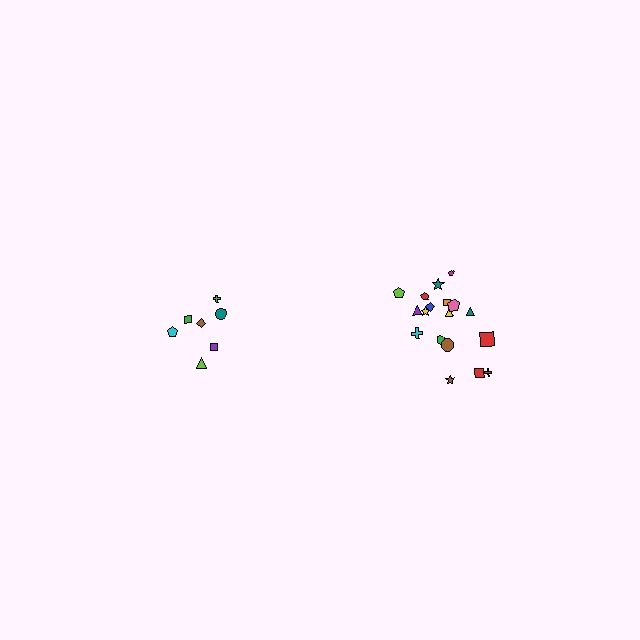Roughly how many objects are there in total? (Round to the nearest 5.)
Roughly 25 objects in total.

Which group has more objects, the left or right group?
The right group.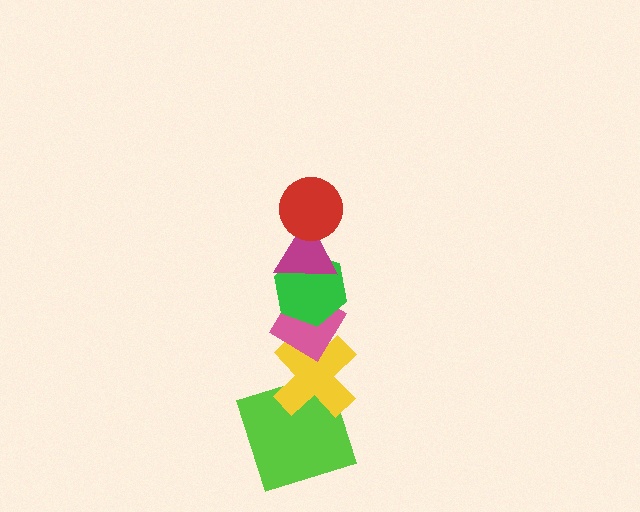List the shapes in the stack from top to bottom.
From top to bottom: the red circle, the magenta triangle, the green hexagon, the pink diamond, the yellow cross, the lime square.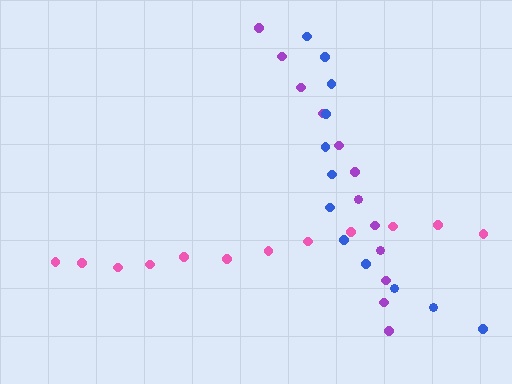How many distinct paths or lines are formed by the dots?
There are 3 distinct paths.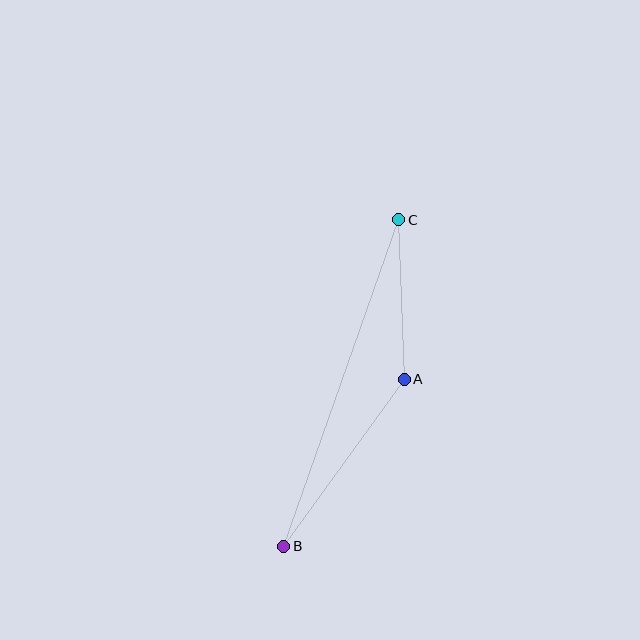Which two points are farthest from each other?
Points B and C are farthest from each other.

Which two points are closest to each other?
Points A and C are closest to each other.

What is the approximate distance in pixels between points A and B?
The distance between A and B is approximately 206 pixels.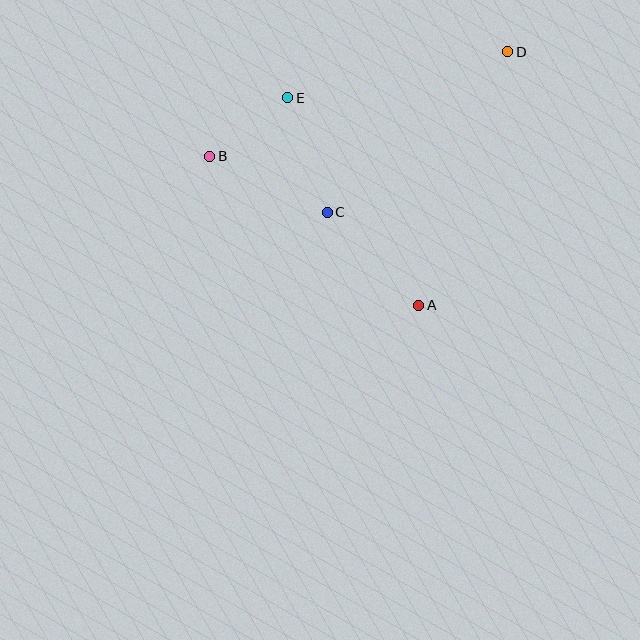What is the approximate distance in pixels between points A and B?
The distance between A and B is approximately 257 pixels.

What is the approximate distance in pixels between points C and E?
The distance between C and E is approximately 121 pixels.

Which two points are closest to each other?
Points B and E are closest to each other.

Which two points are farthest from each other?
Points B and D are farthest from each other.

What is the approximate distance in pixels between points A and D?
The distance between A and D is approximately 269 pixels.